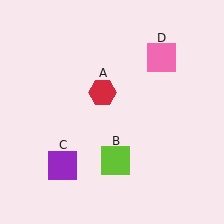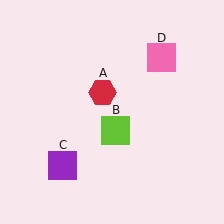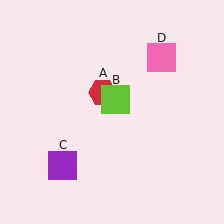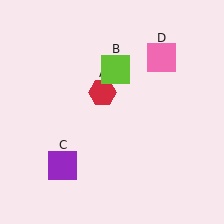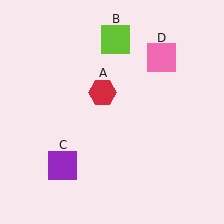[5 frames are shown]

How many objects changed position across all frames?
1 object changed position: lime square (object B).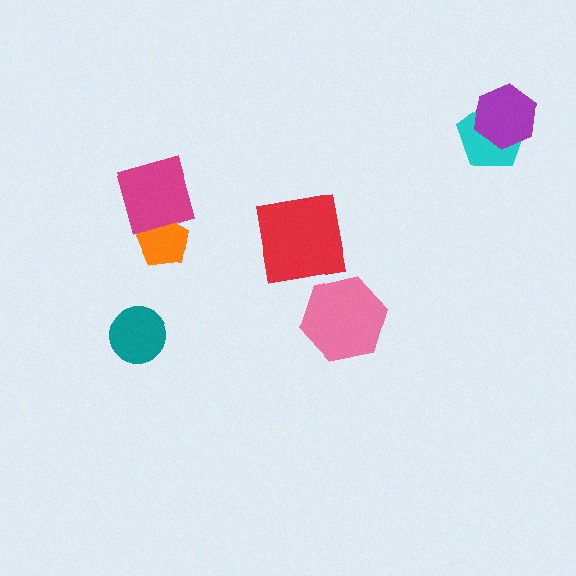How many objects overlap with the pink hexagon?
0 objects overlap with the pink hexagon.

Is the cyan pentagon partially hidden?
Yes, it is partially covered by another shape.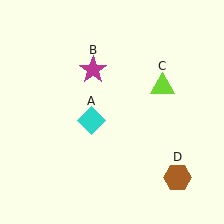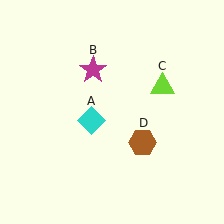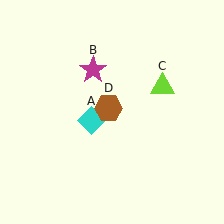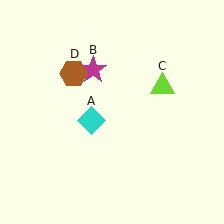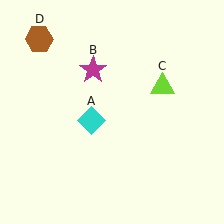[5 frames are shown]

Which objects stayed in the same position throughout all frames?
Cyan diamond (object A) and magenta star (object B) and lime triangle (object C) remained stationary.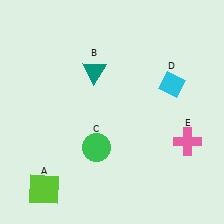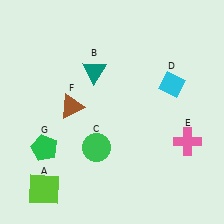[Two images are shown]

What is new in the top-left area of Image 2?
A brown triangle (F) was added in the top-left area of Image 2.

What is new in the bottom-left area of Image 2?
A green pentagon (G) was added in the bottom-left area of Image 2.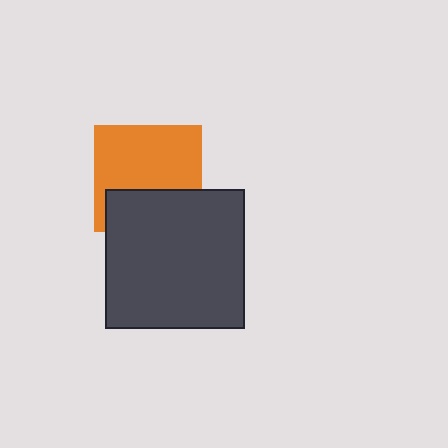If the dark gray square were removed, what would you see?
You would see the complete orange square.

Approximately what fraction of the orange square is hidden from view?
Roughly 35% of the orange square is hidden behind the dark gray square.